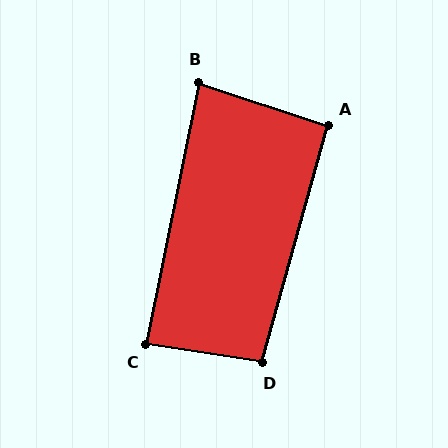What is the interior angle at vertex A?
Approximately 93 degrees (approximately right).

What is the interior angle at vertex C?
Approximately 87 degrees (approximately right).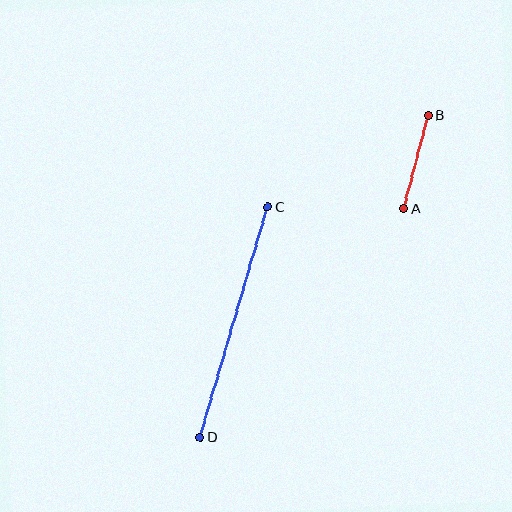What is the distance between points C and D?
The distance is approximately 240 pixels.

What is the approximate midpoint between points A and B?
The midpoint is at approximately (416, 162) pixels.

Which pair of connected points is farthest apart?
Points C and D are farthest apart.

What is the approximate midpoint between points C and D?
The midpoint is at approximately (234, 322) pixels.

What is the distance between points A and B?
The distance is approximately 96 pixels.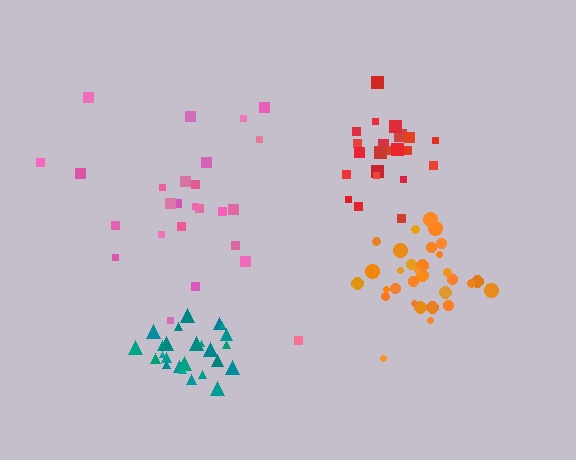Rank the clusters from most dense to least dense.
teal, orange, red, pink.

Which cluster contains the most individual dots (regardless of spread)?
Orange (31).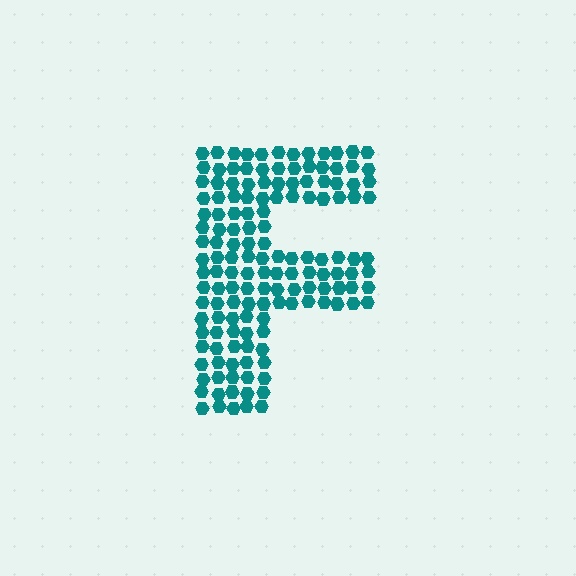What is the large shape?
The large shape is the letter F.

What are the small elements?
The small elements are hexagons.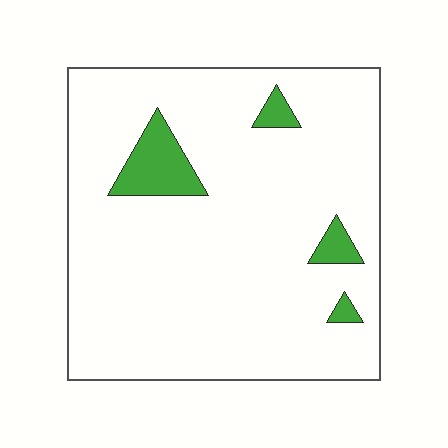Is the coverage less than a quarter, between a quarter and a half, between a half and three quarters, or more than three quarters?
Less than a quarter.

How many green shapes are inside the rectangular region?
4.